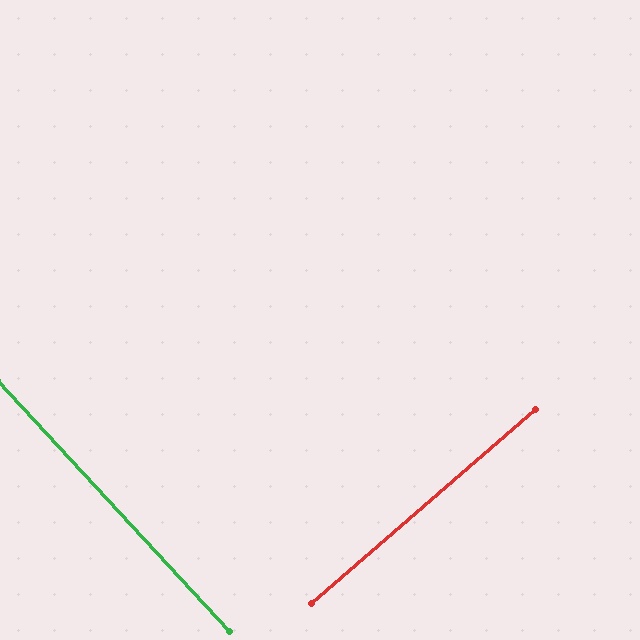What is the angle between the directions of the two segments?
Approximately 88 degrees.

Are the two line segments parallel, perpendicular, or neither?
Perpendicular — they meet at approximately 88°.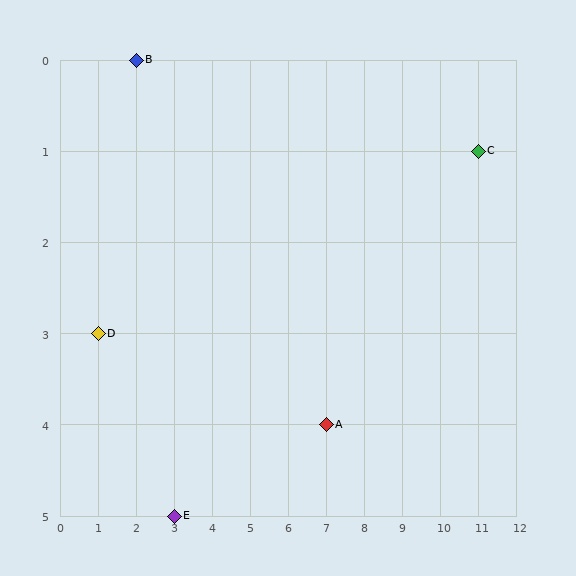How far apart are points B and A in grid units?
Points B and A are 5 columns and 4 rows apart (about 6.4 grid units diagonally).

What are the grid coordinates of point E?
Point E is at grid coordinates (3, 5).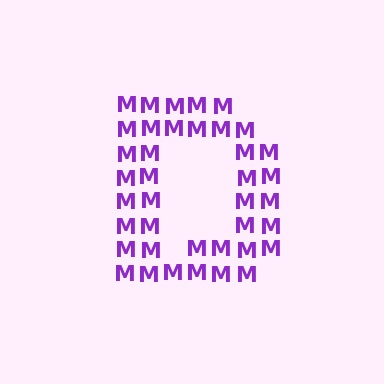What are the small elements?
The small elements are letter M's.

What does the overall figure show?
The overall figure shows the letter D.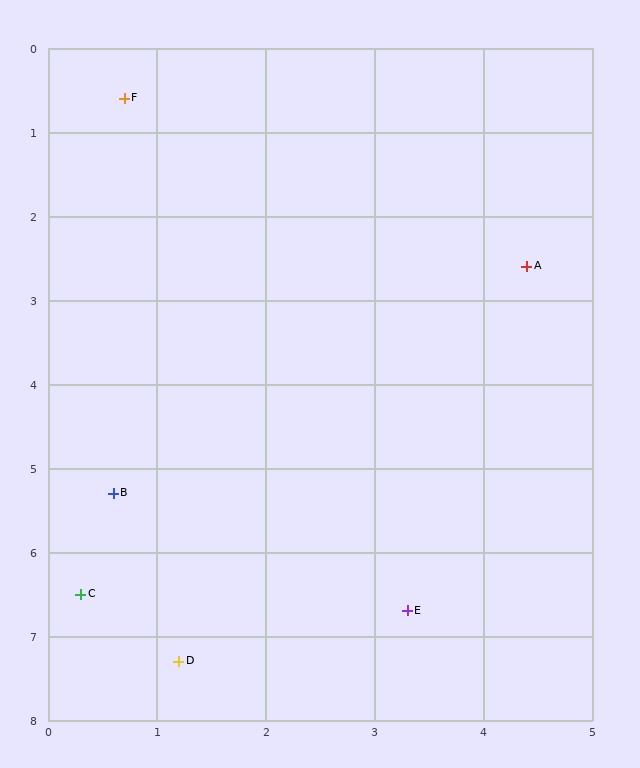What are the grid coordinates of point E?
Point E is at approximately (3.3, 6.7).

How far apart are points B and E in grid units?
Points B and E are about 3.0 grid units apart.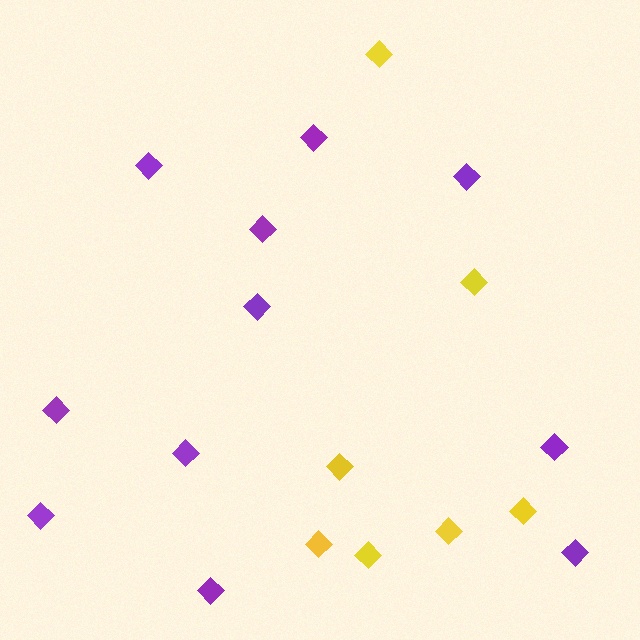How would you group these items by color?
There are 2 groups: one group of yellow diamonds (7) and one group of purple diamonds (11).